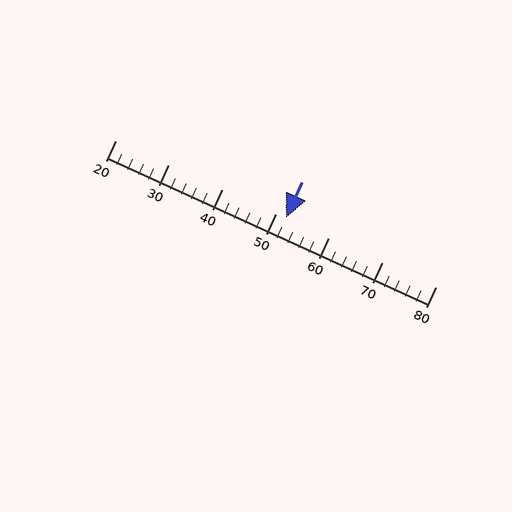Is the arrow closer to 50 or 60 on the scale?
The arrow is closer to 50.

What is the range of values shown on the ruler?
The ruler shows values from 20 to 80.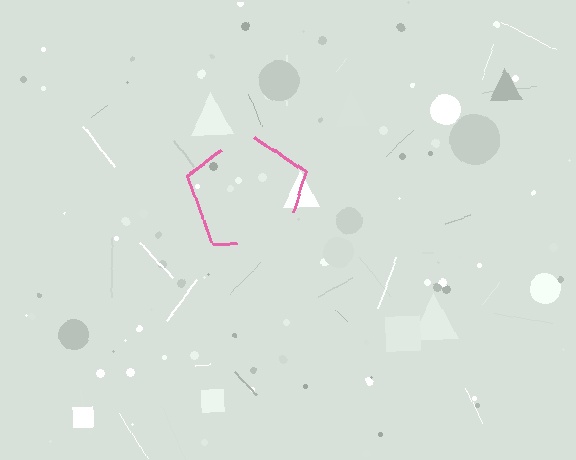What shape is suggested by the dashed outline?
The dashed outline suggests a pentagon.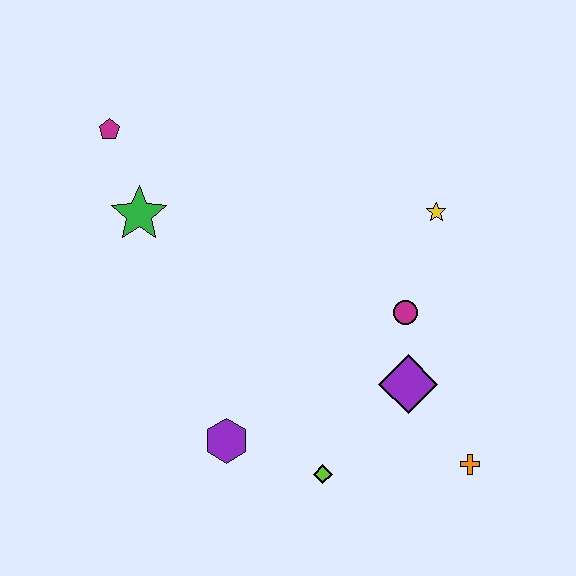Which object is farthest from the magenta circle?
The magenta pentagon is farthest from the magenta circle.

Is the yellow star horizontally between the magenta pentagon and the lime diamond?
No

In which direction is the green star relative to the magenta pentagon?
The green star is below the magenta pentagon.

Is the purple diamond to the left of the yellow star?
Yes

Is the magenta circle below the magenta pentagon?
Yes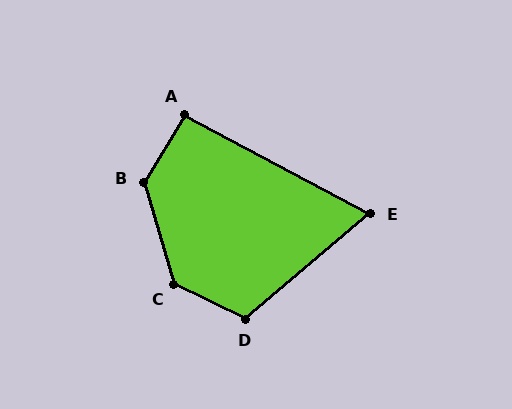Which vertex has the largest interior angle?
C, at approximately 132 degrees.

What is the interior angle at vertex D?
Approximately 114 degrees (obtuse).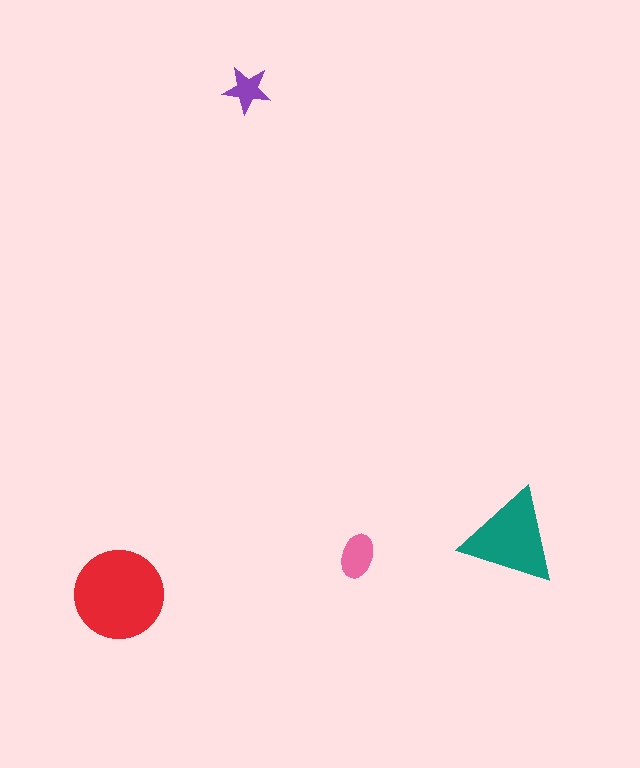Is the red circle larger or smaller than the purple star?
Larger.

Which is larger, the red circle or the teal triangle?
The red circle.